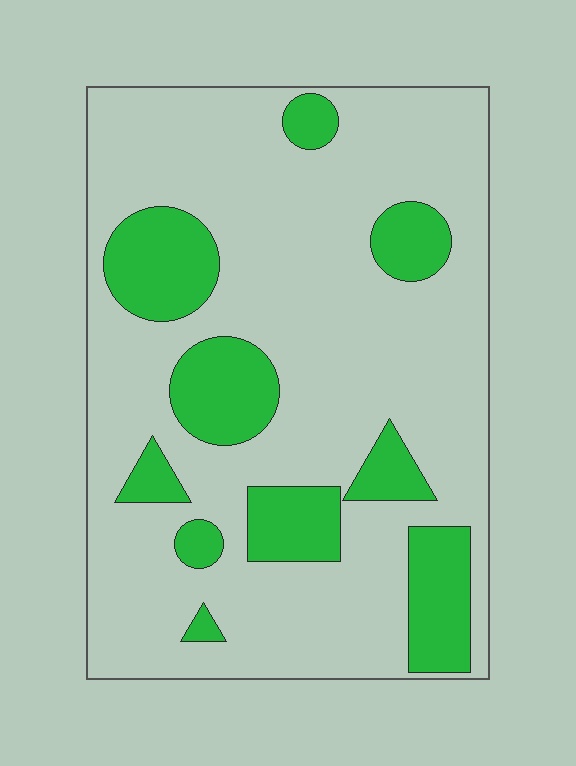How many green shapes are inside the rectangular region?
10.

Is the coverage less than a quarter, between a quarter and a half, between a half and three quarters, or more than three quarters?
Less than a quarter.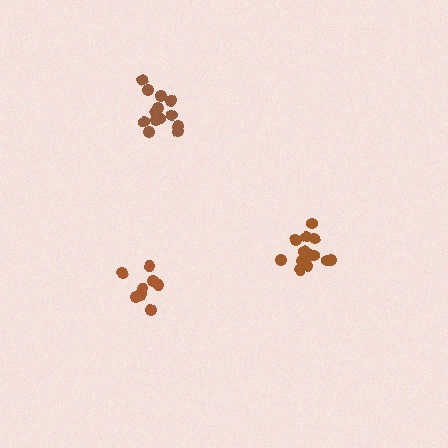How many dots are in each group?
Group 1: 14 dots, Group 2: 13 dots, Group 3: 10 dots (37 total).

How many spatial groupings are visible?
There are 3 spatial groupings.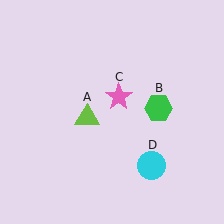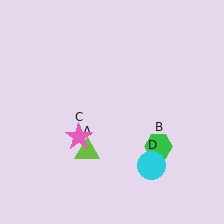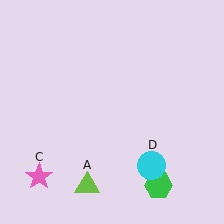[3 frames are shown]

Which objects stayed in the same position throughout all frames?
Cyan circle (object D) remained stationary.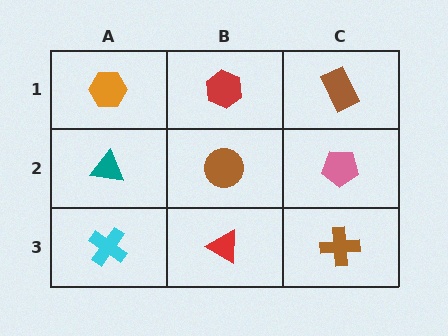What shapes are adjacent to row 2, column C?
A brown rectangle (row 1, column C), a brown cross (row 3, column C), a brown circle (row 2, column B).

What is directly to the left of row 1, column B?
An orange hexagon.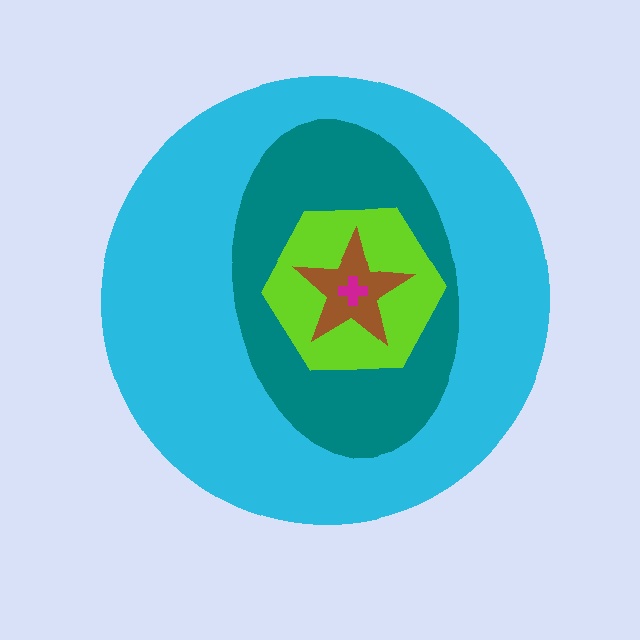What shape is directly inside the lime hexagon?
The brown star.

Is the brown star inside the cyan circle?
Yes.